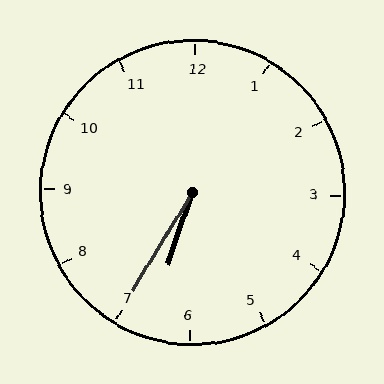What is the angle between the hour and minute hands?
Approximately 12 degrees.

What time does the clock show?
6:35.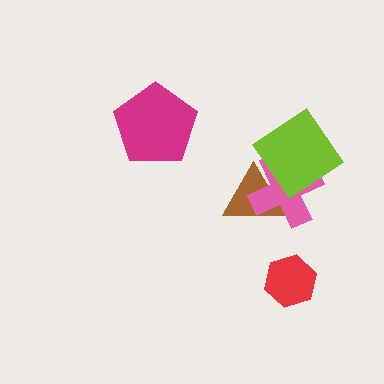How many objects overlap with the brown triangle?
2 objects overlap with the brown triangle.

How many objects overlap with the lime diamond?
2 objects overlap with the lime diamond.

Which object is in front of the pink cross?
The lime diamond is in front of the pink cross.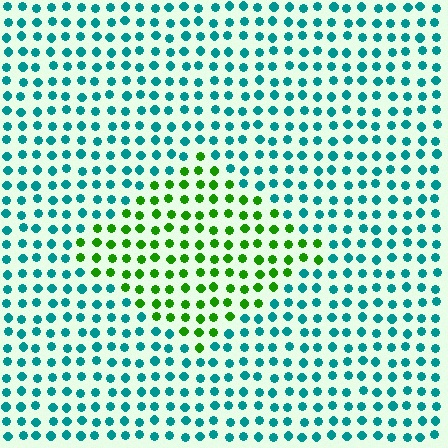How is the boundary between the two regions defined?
The boundary is defined purely by a slight shift in hue (about 66 degrees). Spacing, size, and orientation are identical on both sides.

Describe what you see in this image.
The image is filled with small teal elements in a uniform arrangement. A diamond-shaped region is visible where the elements are tinted to a slightly different hue, forming a subtle color boundary.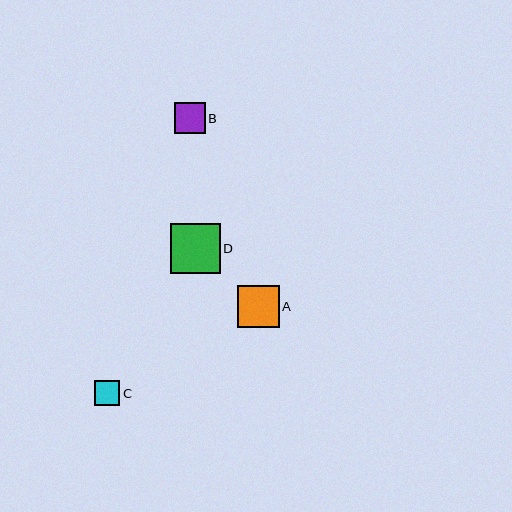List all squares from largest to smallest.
From largest to smallest: D, A, B, C.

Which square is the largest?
Square D is the largest with a size of approximately 50 pixels.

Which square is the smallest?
Square C is the smallest with a size of approximately 25 pixels.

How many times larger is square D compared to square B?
Square D is approximately 1.6 times the size of square B.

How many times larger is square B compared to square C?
Square B is approximately 1.2 times the size of square C.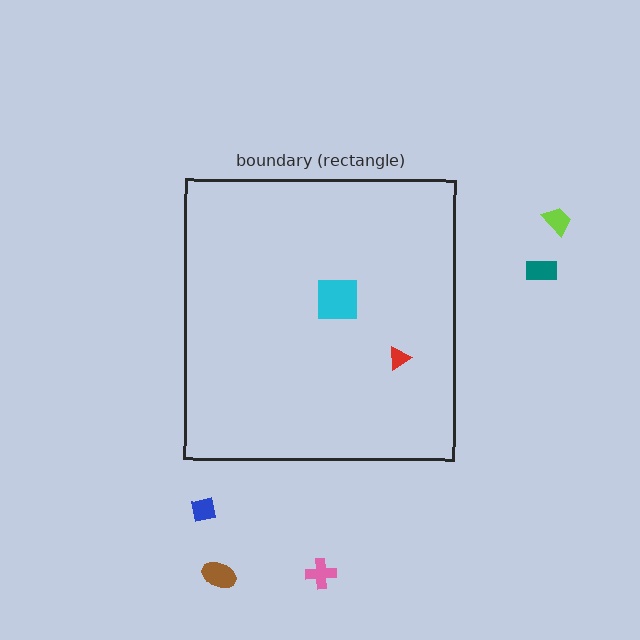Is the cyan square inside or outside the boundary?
Inside.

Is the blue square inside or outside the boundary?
Outside.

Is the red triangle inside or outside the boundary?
Inside.